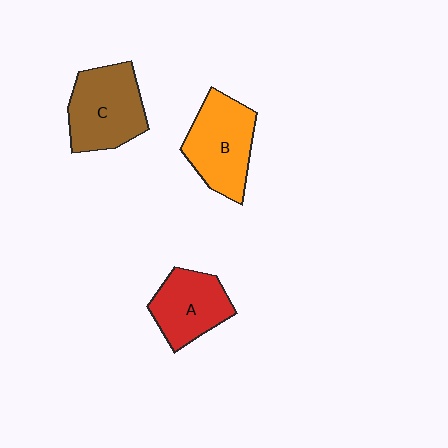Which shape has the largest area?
Shape C (brown).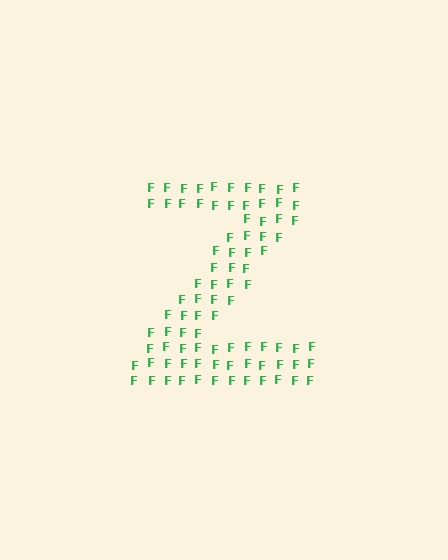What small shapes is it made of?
It is made of small letter F's.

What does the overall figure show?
The overall figure shows the letter Z.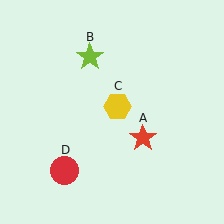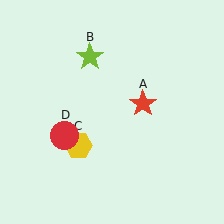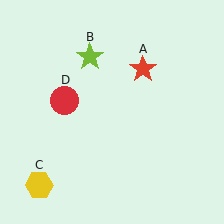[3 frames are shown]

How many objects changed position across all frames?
3 objects changed position: red star (object A), yellow hexagon (object C), red circle (object D).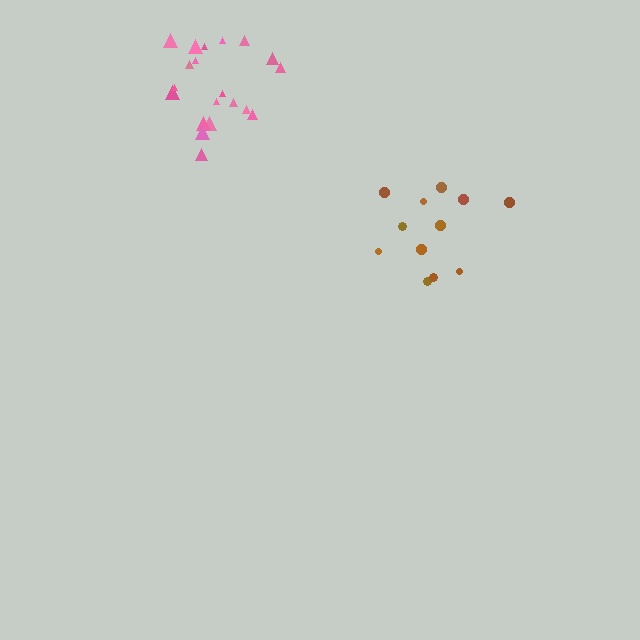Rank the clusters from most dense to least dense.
pink, brown.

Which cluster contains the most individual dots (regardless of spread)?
Pink (20).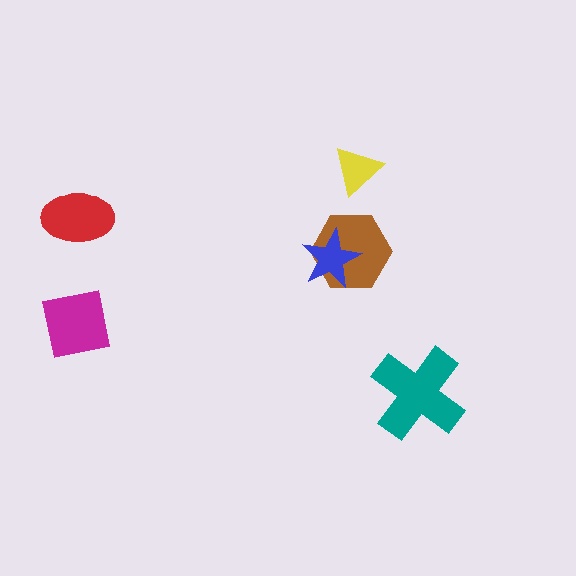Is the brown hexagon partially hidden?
Yes, it is partially covered by another shape.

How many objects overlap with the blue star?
1 object overlaps with the blue star.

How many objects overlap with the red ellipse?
0 objects overlap with the red ellipse.